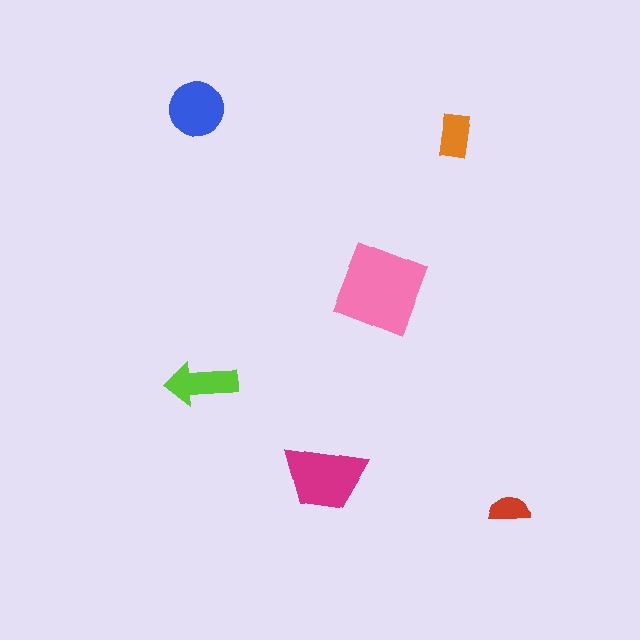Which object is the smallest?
The red semicircle.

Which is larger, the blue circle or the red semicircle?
The blue circle.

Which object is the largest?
The pink diamond.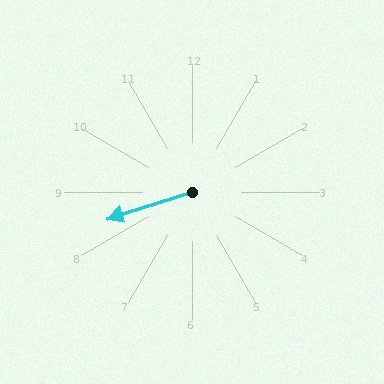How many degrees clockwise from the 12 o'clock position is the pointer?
Approximately 252 degrees.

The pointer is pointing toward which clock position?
Roughly 8 o'clock.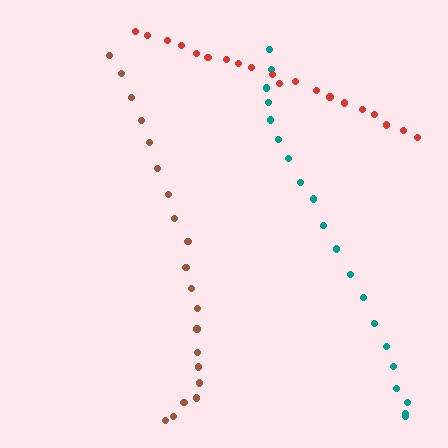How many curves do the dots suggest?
There are 3 distinct paths.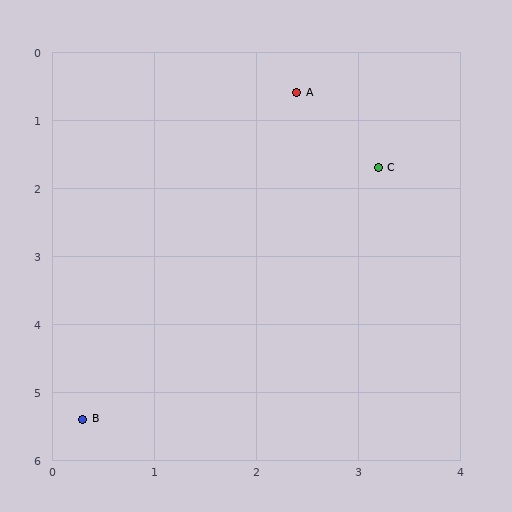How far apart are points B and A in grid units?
Points B and A are about 5.2 grid units apart.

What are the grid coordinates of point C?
Point C is at approximately (3.2, 1.7).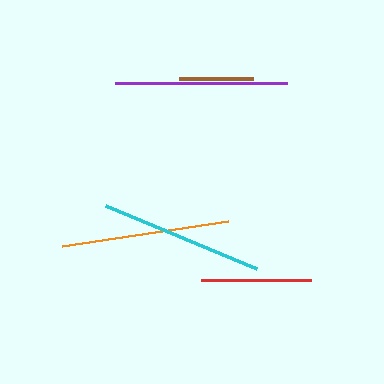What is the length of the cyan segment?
The cyan segment is approximately 164 pixels long.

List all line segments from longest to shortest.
From longest to shortest: purple, orange, cyan, red, brown.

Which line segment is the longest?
The purple line is the longest at approximately 172 pixels.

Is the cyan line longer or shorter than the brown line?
The cyan line is longer than the brown line.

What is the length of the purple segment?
The purple segment is approximately 172 pixels long.